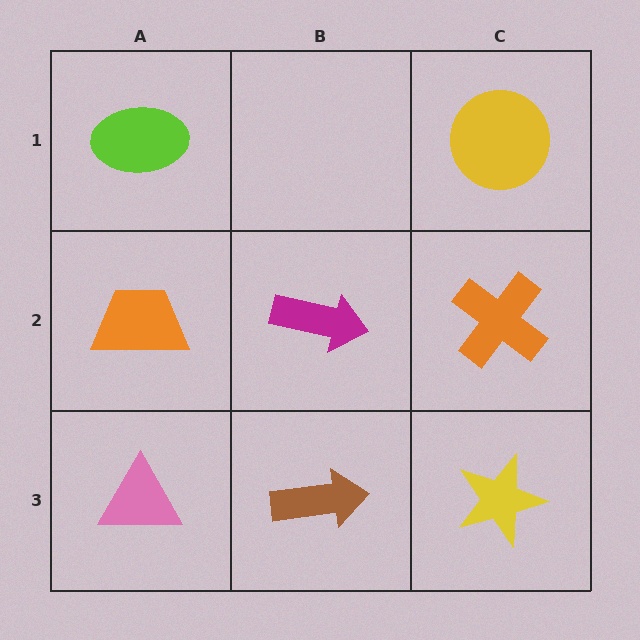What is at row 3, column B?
A brown arrow.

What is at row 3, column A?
A pink triangle.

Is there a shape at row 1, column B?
No, that cell is empty.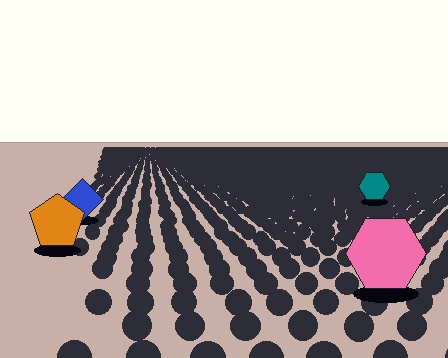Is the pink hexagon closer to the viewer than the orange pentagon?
Yes. The pink hexagon is closer — you can tell from the texture gradient: the ground texture is coarser near it.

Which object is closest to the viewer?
The pink hexagon is closest. The texture marks near it are larger and more spread out.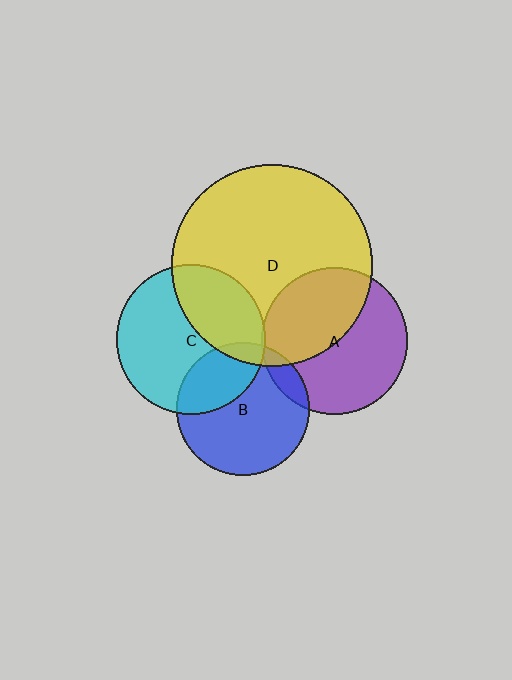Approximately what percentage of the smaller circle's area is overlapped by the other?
Approximately 45%.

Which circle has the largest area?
Circle D (yellow).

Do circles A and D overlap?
Yes.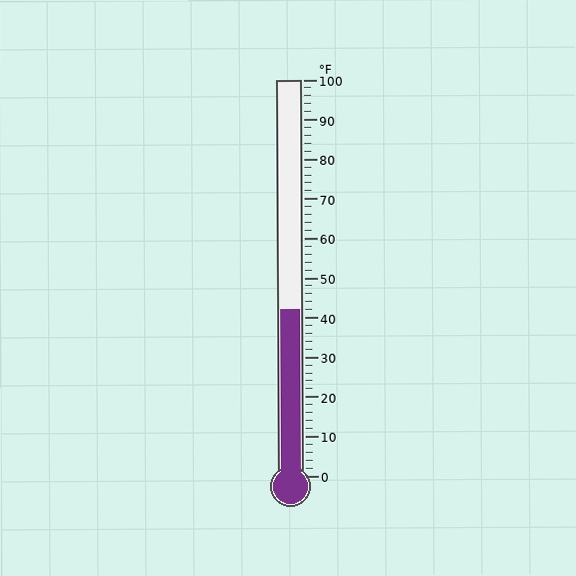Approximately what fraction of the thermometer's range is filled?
The thermometer is filled to approximately 40% of its range.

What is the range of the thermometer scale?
The thermometer scale ranges from 0°F to 100°F.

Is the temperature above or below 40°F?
The temperature is above 40°F.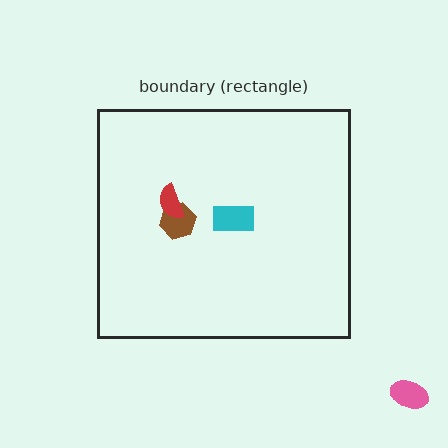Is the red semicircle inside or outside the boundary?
Inside.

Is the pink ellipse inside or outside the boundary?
Outside.